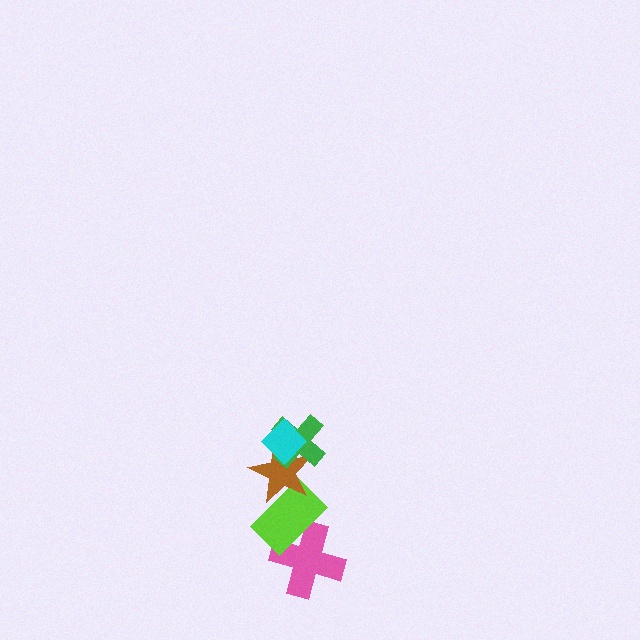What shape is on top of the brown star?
The green cross is on top of the brown star.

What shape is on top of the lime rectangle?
The brown star is on top of the lime rectangle.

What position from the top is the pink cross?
The pink cross is 5th from the top.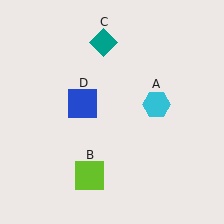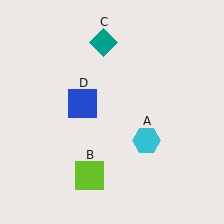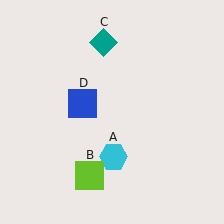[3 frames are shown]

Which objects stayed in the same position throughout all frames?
Lime square (object B) and teal diamond (object C) and blue square (object D) remained stationary.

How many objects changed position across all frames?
1 object changed position: cyan hexagon (object A).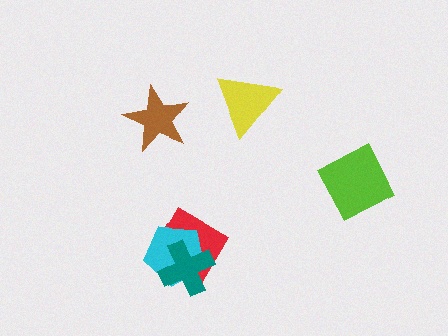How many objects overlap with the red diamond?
2 objects overlap with the red diamond.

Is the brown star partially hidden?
No, no other shape covers it.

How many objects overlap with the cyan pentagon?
2 objects overlap with the cyan pentagon.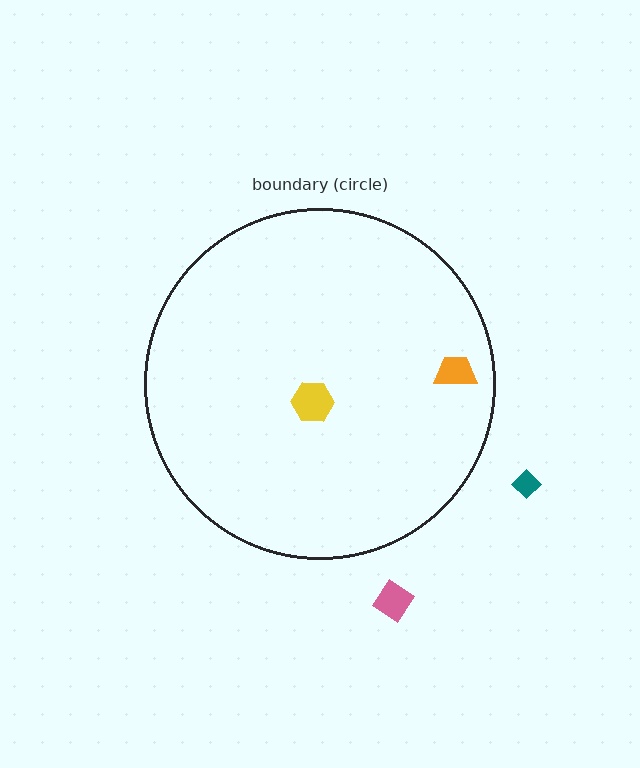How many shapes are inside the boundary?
2 inside, 2 outside.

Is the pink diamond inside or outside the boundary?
Outside.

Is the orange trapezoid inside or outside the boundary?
Inside.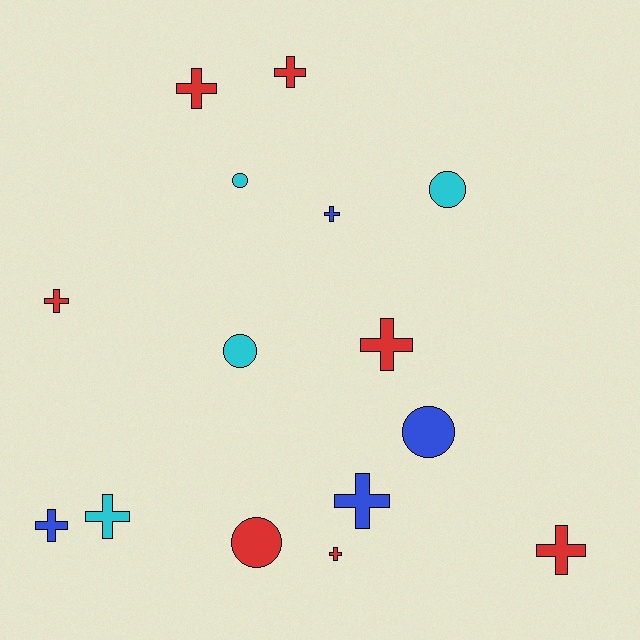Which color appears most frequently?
Red, with 7 objects.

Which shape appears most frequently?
Cross, with 10 objects.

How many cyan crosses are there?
There is 1 cyan cross.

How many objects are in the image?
There are 15 objects.